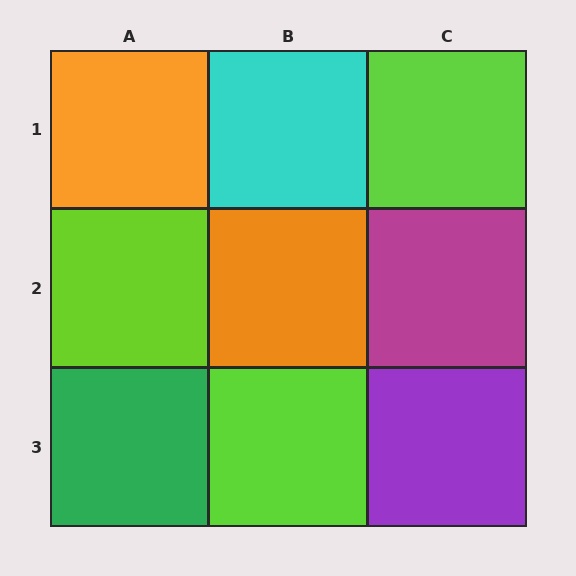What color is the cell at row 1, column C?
Lime.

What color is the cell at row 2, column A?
Lime.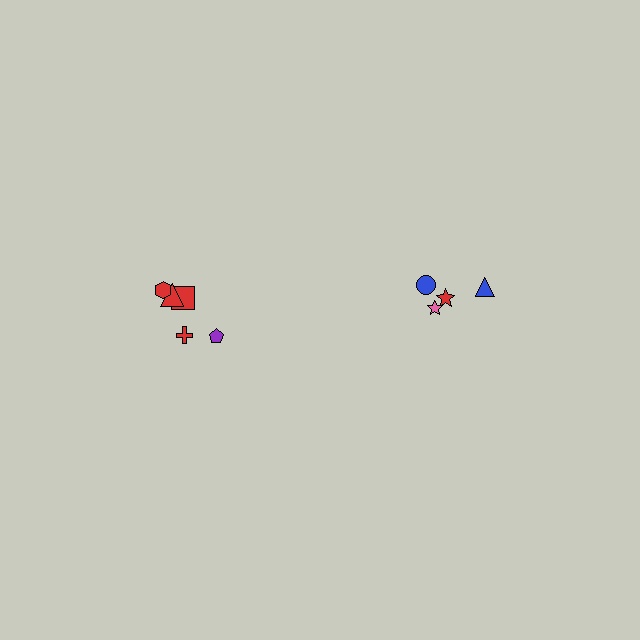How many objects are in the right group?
There are 4 objects.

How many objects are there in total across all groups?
There are 10 objects.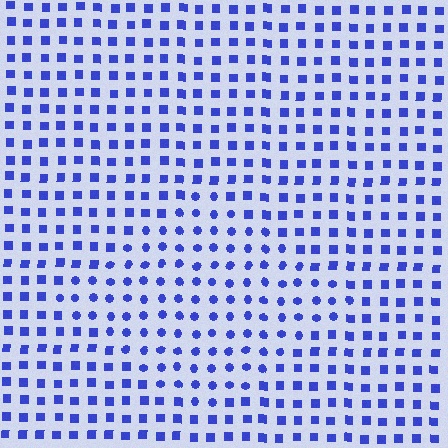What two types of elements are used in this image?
The image uses circles inside the diamond region and squares outside it.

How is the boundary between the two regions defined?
The boundary is defined by a change in element shape: circles inside vs. squares outside. All elements share the same color and spacing.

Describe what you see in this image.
The image is filled with small blue elements arranged in a uniform grid. A diamond-shaped region contains circles, while the surrounding area contains squares. The boundary is defined purely by the change in element shape.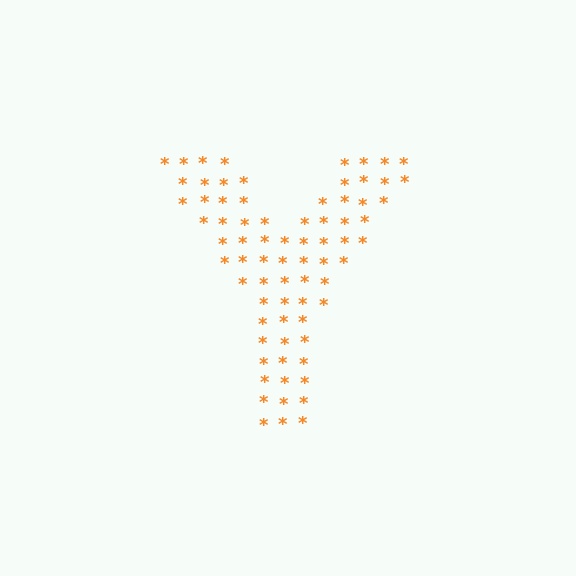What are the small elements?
The small elements are asterisks.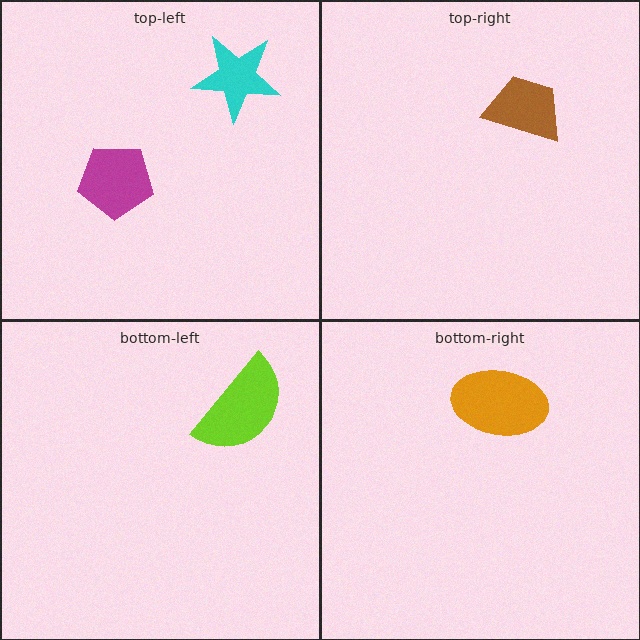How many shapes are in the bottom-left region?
1.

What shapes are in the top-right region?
The brown trapezoid.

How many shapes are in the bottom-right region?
1.